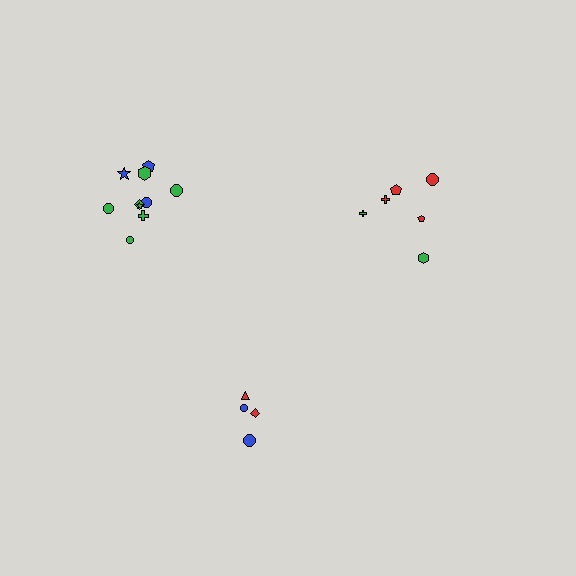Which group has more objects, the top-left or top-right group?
The top-left group.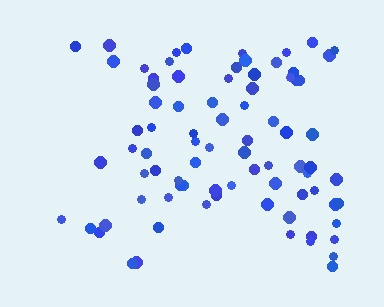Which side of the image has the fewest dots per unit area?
The left.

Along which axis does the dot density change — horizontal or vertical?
Horizontal.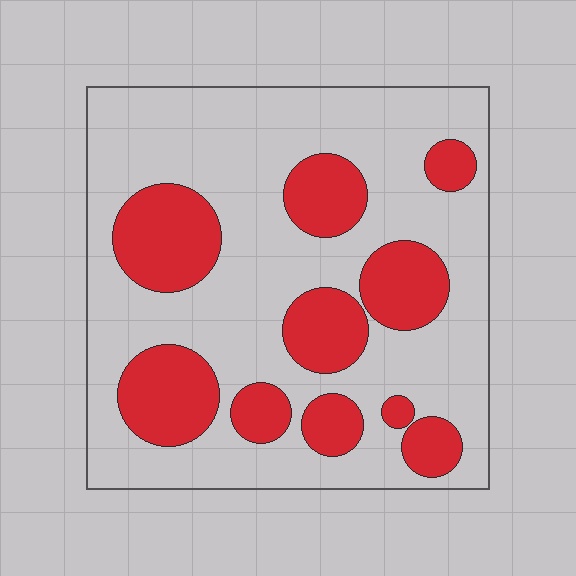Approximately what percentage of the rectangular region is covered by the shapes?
Approximately 30%.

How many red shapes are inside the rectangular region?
10.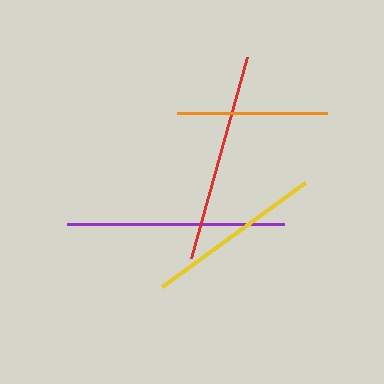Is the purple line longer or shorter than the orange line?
The purple line is longer than the orange line.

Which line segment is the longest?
The purple line is the longest at approximately 217 pixels.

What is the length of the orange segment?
The orange segment is approximately 150 pixels long.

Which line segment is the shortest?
The orange line is the shortest at approximately 150 pixels.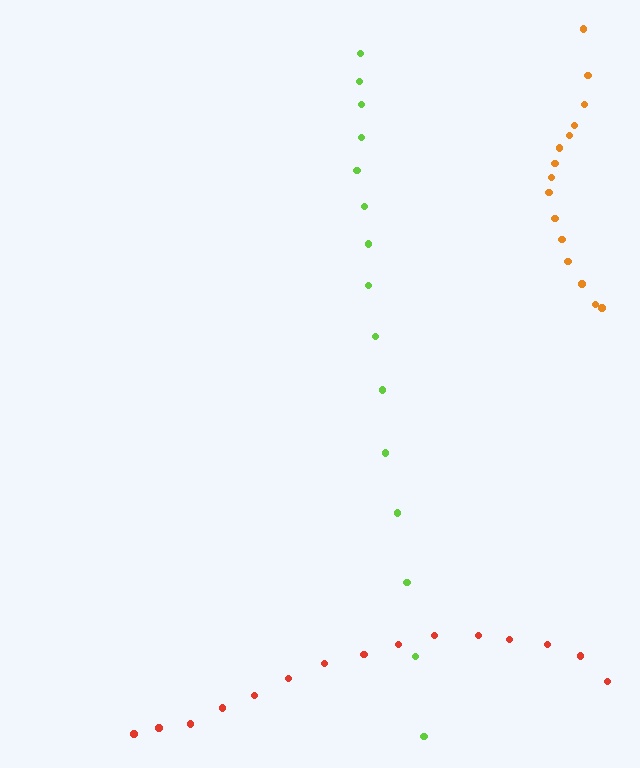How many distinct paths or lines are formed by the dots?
There are 3 distinct paths.